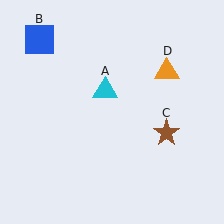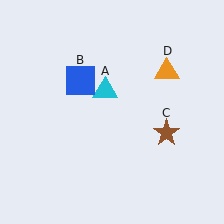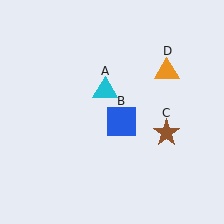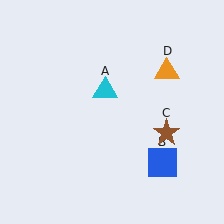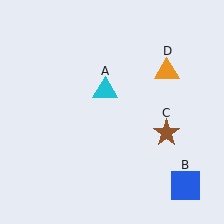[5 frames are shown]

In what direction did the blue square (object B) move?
The blue square (object B) moved down and to the right.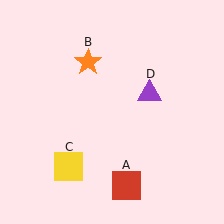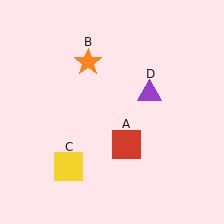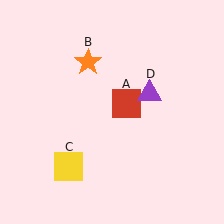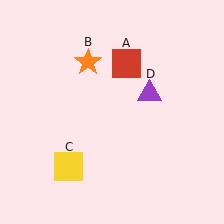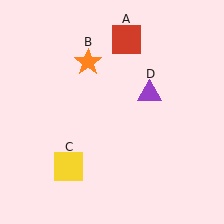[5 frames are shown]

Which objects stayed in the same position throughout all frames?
Orange star (object B) and yellow square (object C) and purple triangle (object D) remained stationary.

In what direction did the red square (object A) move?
The red square (object A) moved up.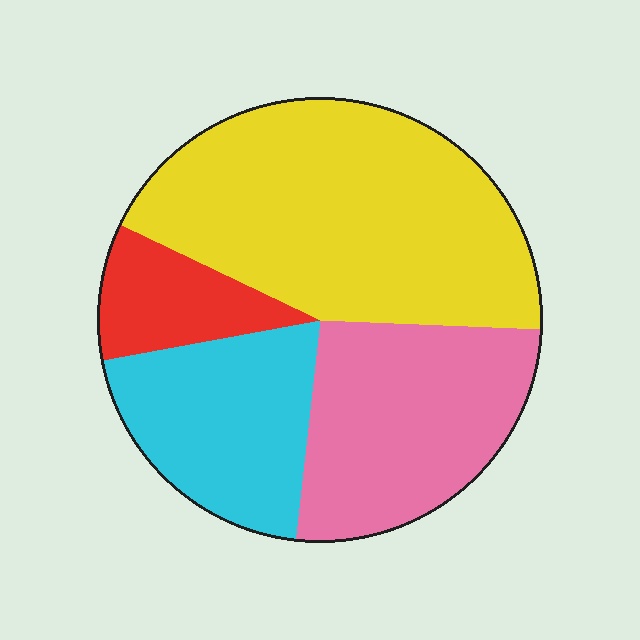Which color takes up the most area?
Yellow, at roughly 45%.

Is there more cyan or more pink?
Pink.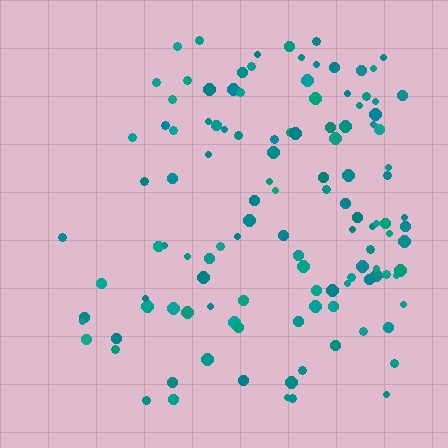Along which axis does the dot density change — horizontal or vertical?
Horizontal.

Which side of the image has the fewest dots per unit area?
The left.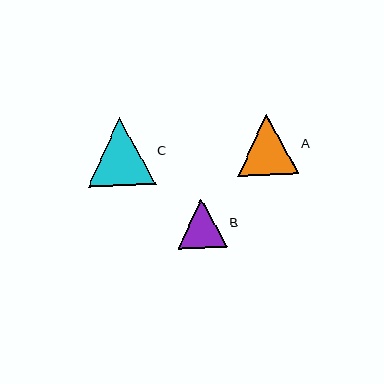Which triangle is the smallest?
Triangle B is the smallest with a size of approximately 49 pixels.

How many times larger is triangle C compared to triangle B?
Triangle C is approximately 1.4 times the size of triangle B.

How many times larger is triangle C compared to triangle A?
Triangle C is approximately 1.1 times the size of triangle A.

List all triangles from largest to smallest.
From largest to smallest: C, A, B.